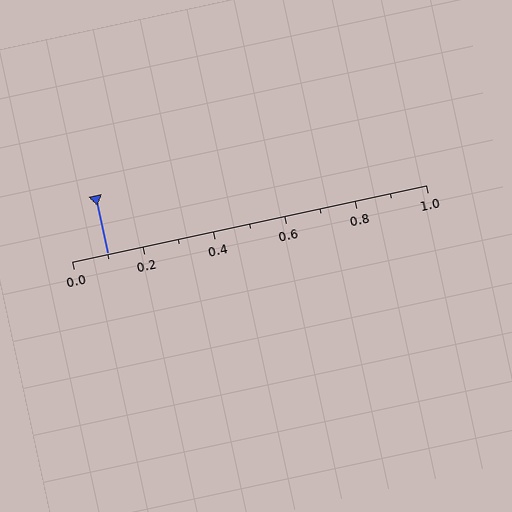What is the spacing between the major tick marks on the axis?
The major ticks are spaced 0.2 apart.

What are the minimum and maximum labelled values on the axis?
The axis runs from 0.0 to 1.0.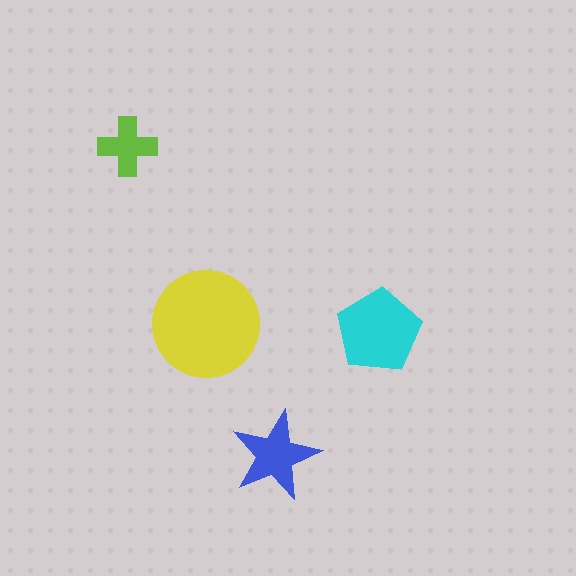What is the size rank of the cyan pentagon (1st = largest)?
2nd.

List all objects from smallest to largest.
The lime cross, the blue star, the cyan pentagon, the yellow circle.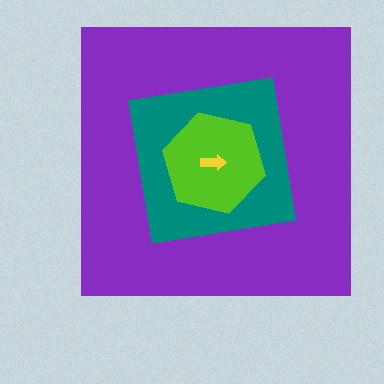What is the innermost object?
The yellow arrow.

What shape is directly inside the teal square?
The lime hexagon.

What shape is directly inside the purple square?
The teal square.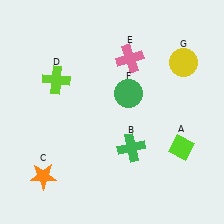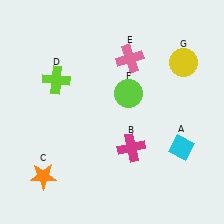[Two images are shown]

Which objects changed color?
A changed from lime to cyan. B changed from green to magenta. F changed from green to lime.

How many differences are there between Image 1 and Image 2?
There are 3 differences between the two images.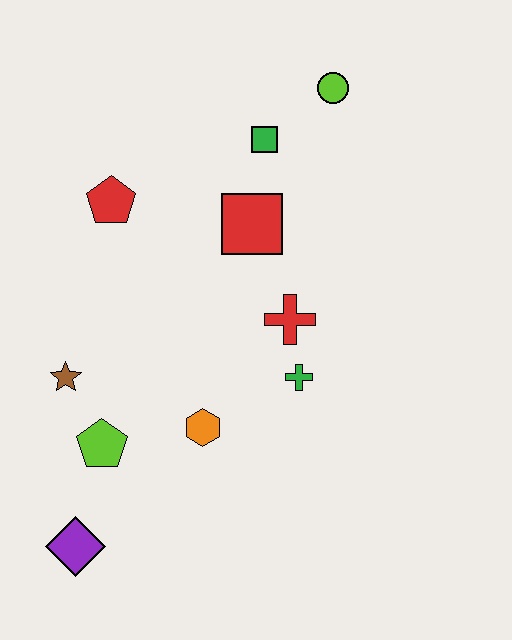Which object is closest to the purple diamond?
The lime pentagon is closest to the purple diamond.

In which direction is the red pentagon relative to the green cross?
The red pentagon is to the left of the green cross.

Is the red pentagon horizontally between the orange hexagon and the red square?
No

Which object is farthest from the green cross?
The lime circle is farthest from the green cross.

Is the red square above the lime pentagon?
Yes